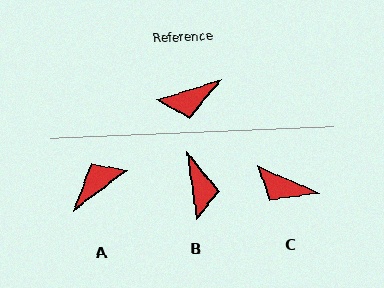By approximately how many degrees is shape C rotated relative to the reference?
Approximately 43 degrees clockwise.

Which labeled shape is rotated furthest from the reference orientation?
A, about 161 degrees away.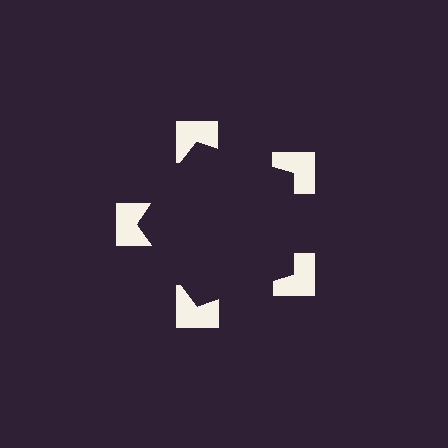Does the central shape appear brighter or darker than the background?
It typically appears slightly darker than the background, even though no actual brightness change is drawn.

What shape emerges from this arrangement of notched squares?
An illusory pentagon — its edges are inferred from the aligned wedge cuts in the notched squares, not physically drawn.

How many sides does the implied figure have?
5 sides.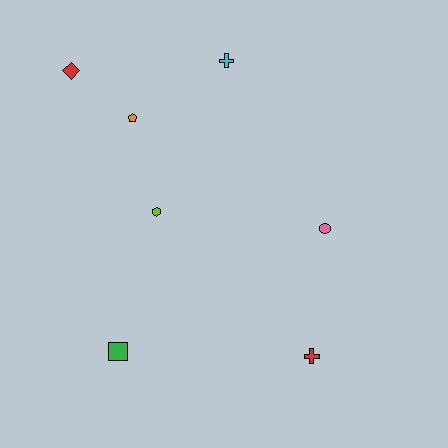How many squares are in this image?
There is 1 square.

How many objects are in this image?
There are 7 objects.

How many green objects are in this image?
There is 1 green object.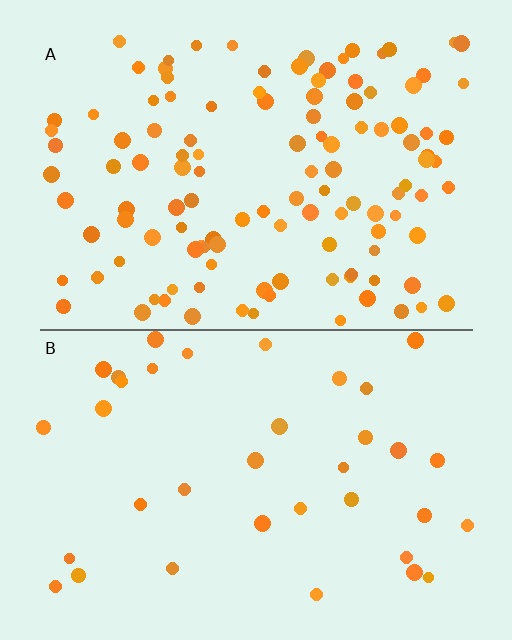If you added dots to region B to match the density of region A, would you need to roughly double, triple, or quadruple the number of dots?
Approximately triple.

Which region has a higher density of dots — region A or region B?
A (the top).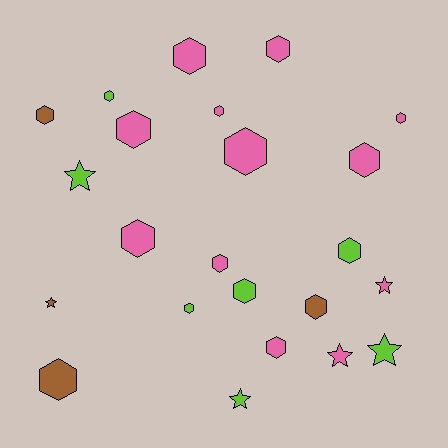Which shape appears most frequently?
Hexagon, with 17 objects.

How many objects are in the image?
There are 23 objects.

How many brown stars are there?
There is 1 brown star.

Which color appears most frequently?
Pink, with 12 objects.